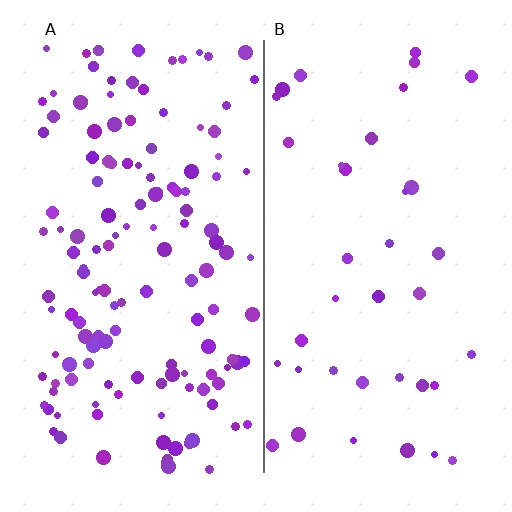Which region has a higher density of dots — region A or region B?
A (the left).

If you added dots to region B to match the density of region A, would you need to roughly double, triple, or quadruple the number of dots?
Approximately quadruple.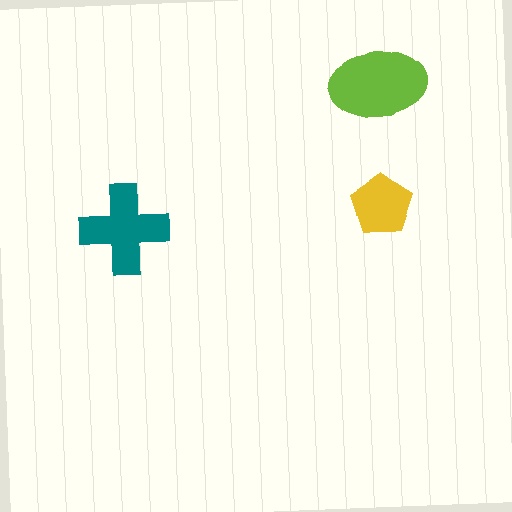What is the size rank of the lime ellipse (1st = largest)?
1st.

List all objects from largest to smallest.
The lime ellipse, the teal cross, the yellow pentagon.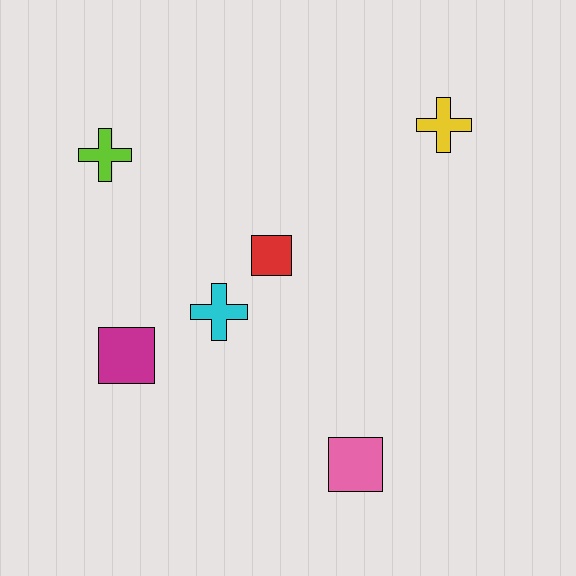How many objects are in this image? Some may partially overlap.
There are 6 objects.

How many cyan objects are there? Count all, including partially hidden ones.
There is 1 cyan object.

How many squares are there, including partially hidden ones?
There are 3 squares.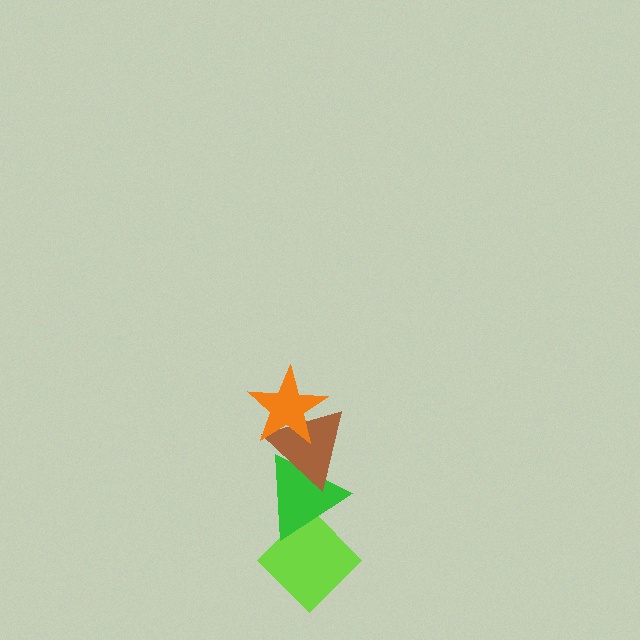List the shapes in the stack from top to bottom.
From top to bottom: the orange star, the brown triangle, the green triangle, the lime diamond.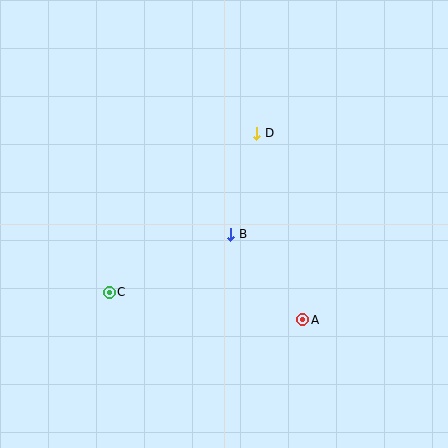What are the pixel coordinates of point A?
Point A is at (303, 320).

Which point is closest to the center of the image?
Point B at (231, 234) is closest to the center.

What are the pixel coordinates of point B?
Point B is at (231, 234).